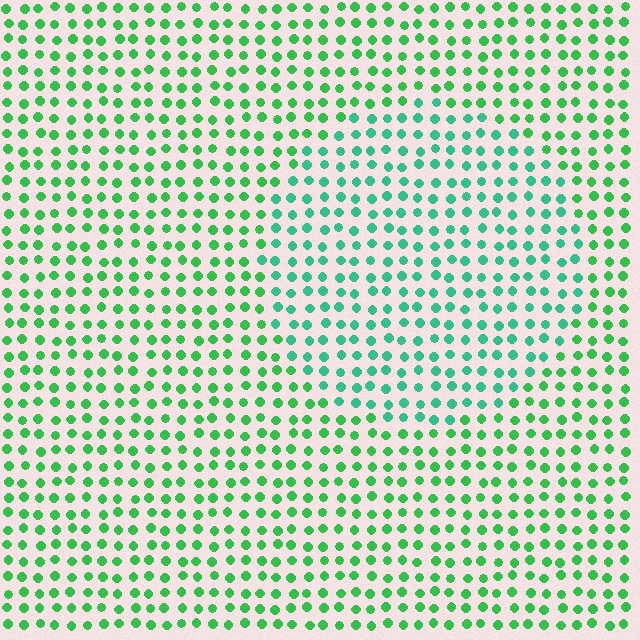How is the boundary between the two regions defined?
The boundary is defined purely by a slight shift in hue (about 28 degrees). Spacing, size, and orientation are identical on both sides.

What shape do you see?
I see a circle.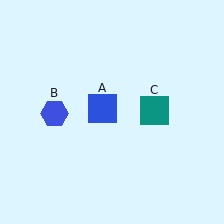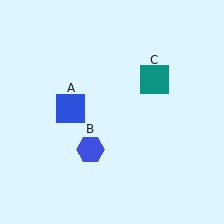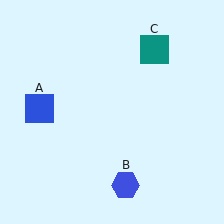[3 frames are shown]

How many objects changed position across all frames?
3 objects changed position: blue square (object A), blue hexagon (object B), teal square (object C).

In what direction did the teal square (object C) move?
The teal square (object C) moved up.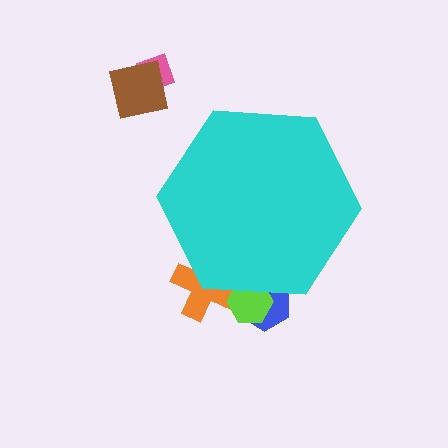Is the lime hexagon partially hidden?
Yes, the lime hexagon is partially hidden behind the cyan hexagon.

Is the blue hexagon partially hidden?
Yes, the blue hexagon is partially hidden behind the cyan hexagon.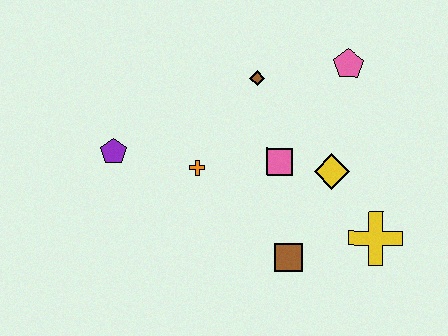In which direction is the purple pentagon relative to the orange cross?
The purple pentagon is to the left of the orange cross.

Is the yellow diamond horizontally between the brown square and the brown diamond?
No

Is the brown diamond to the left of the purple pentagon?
No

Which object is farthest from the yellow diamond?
The purple pentagon is farthest from the yellow diamond.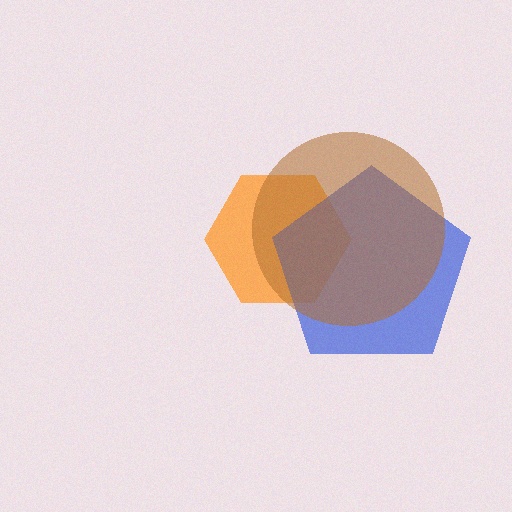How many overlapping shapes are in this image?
There are 3 overlapping shapes in the image.